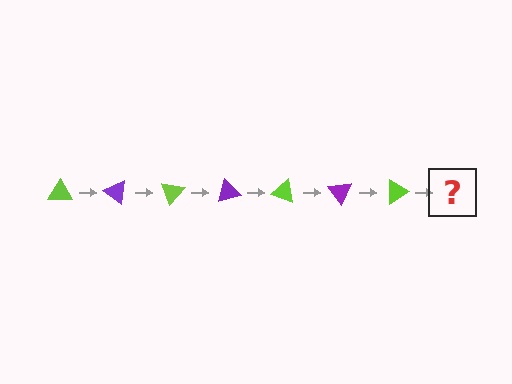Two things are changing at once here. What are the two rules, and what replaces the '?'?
The two rules are that it rotates 35 degrees each step and the color cycles through lime and purple. The '?' should be a purple triangle, rotated 245 degrees from the start.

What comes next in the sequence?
The next element should be a purple triangle, rotated 245 degrees from the start.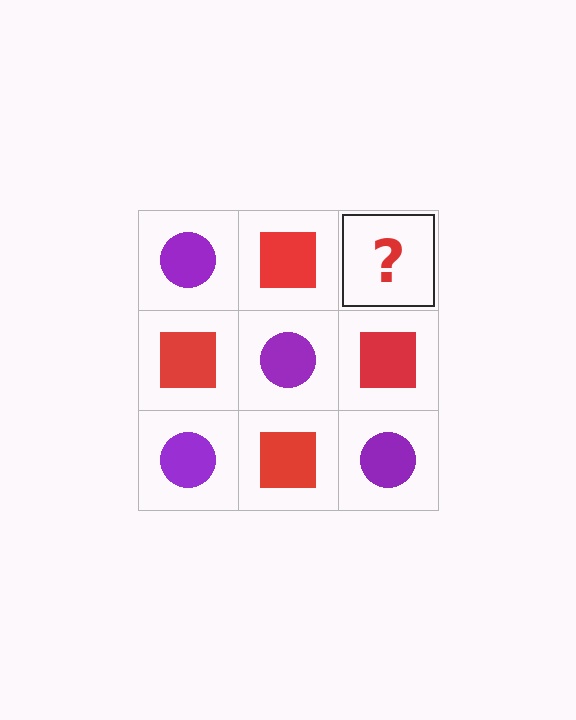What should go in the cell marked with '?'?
The missing cell should contain a purple circle.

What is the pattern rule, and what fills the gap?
The rule is that it alternates purple circle and red square in a checkerboard pattern. The gap should be filled with a purple circle.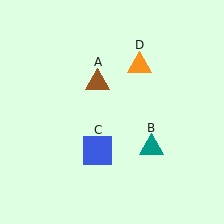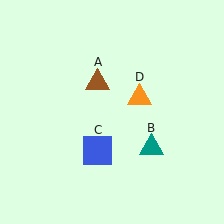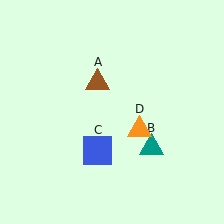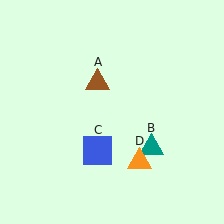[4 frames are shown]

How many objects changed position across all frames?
1 object changed position: orange triangle (object D).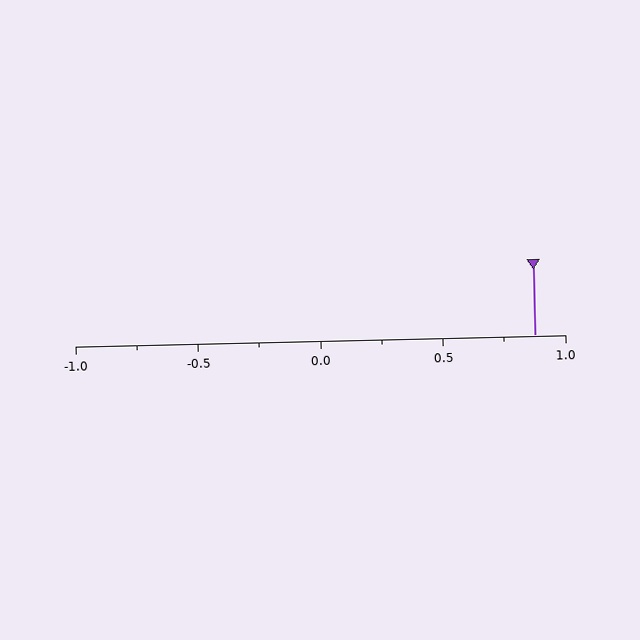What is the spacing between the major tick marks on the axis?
The major ticks are spaced 0.5 apart.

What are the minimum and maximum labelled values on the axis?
The axis runs from -1.0 to 1.0.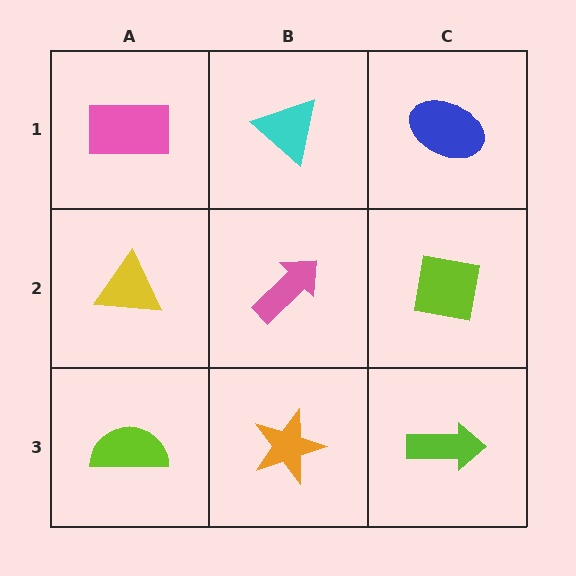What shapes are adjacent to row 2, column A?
A pink rectangle (row 1, column A), a lime semicircle (row 3, column A), a pink arrow (row 2, column B).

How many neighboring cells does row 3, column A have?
2.